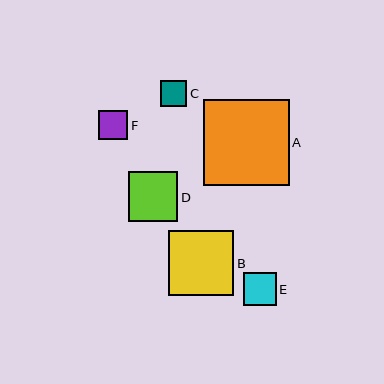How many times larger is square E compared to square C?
Square E is approximately 1.3 times the size of square C.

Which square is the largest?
Square A is the largest with a size of approximately 86 pixels.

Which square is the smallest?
Square C is the smallest with a size of approximately 26 pixels.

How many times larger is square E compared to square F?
Square E is approximately 1.1 times the size of square F.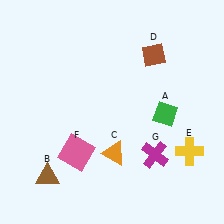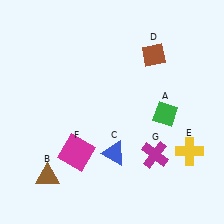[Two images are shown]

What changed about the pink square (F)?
In Image 1, F is pink. In Image 2, it changed to magenta.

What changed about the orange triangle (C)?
In Image 1, C is orange. In Image 2, it changed to blue.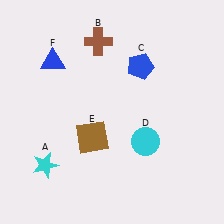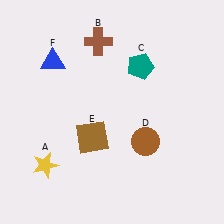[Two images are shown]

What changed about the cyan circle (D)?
In Image 1, D is cyan. In Image 2, it changed to brown.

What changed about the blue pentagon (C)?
In Image 1, C is blue. In Image 2, it changed to teal.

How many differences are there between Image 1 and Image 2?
There are 3 differences between the two images.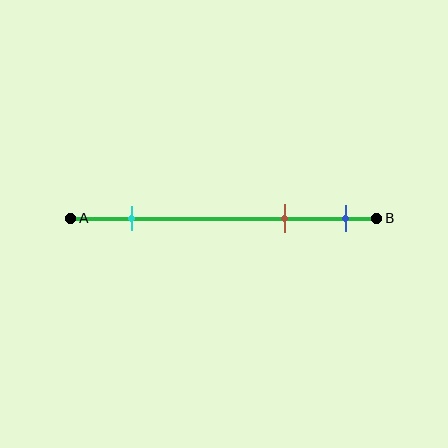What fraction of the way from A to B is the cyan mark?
The cyan mark is approximately 20% (0.2) of the way from A to B.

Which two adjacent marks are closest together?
The brown and blue marks are the closest adjacent pair.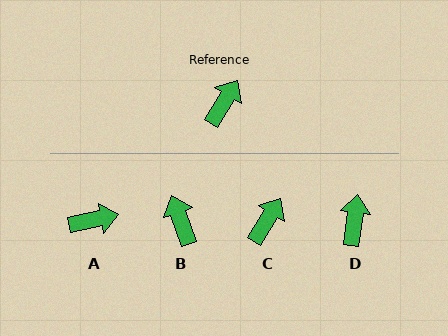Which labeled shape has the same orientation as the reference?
C.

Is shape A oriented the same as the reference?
No, it is off by about 47 degrees.